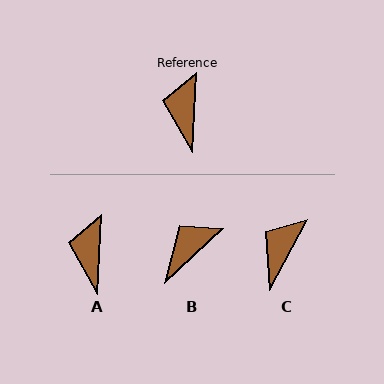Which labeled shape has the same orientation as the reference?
A.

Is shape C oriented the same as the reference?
No, it is off by about 25 degrees.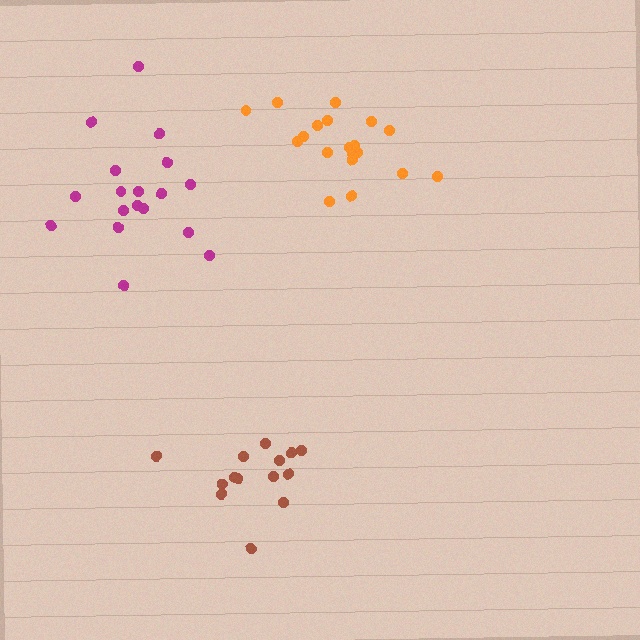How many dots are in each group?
Group 1: 14 dots, Group 2: 18 dots, Group 3: 19 dots (51 total).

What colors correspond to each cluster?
The clusters are colored: brown, magenta, orange.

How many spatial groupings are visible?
There are 3 spatial groupings.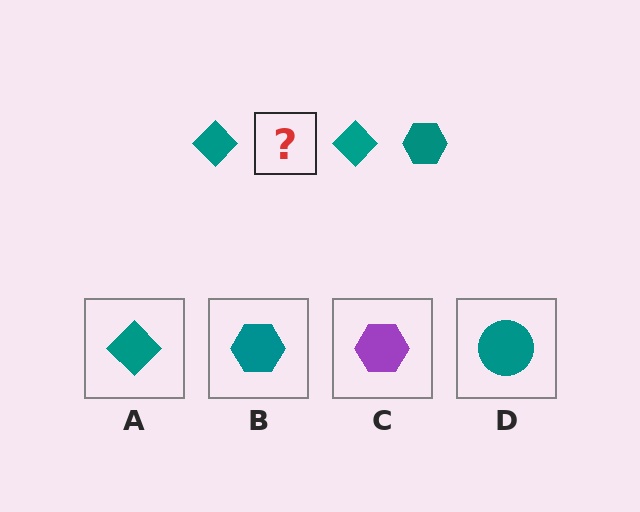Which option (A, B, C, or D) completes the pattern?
B.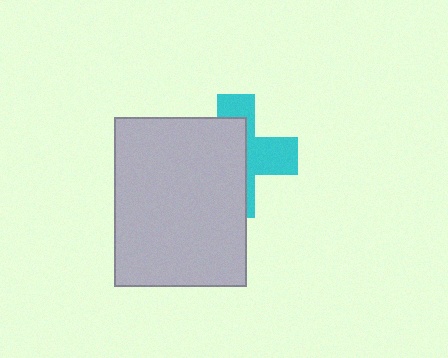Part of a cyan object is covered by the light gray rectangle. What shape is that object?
It is a cross.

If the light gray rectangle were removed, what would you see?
You would see the complete cyan cross.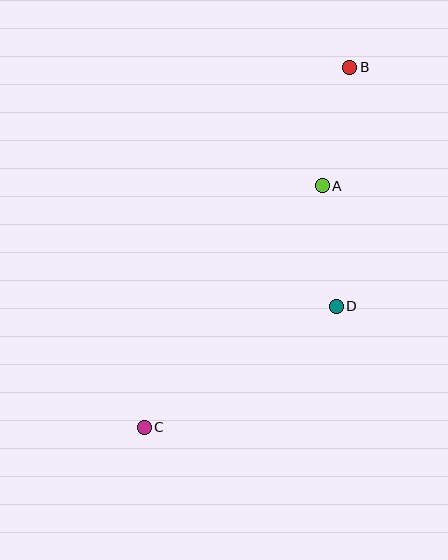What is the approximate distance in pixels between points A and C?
The distance between A and C is approximately 300 pixels.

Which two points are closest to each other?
Points A and D are closest to each other.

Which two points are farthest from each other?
Points B and C are farthest from each other.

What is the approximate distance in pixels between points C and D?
The distance between C and D is approximately 227 pixels.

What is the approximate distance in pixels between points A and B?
The distance between A and B is approximately 122 pixels.